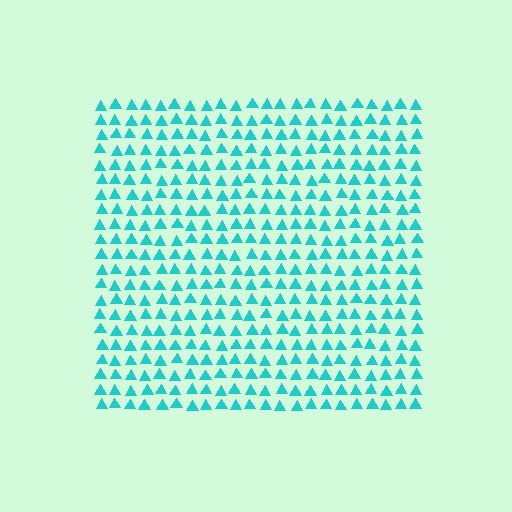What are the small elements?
The small elements are triangles.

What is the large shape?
The large shape is a square.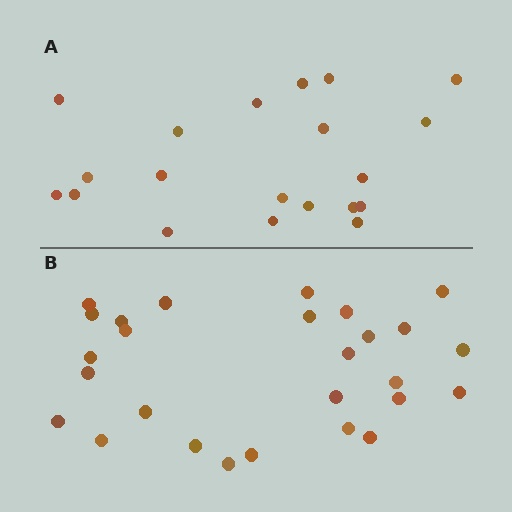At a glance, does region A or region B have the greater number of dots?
Region B (the bottom region) has more dots.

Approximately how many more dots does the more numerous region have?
Region B has roughly 8 or so more dots than region A.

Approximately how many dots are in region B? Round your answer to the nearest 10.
About 30 dots. (The exact count is 27, which rounds to 30.)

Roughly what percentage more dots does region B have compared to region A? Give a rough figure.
About 35% more.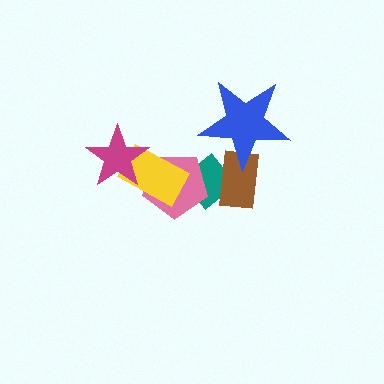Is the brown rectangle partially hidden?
Yes, it is partially covered by another shape.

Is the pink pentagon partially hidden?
Yes, it is partially covered by another shape.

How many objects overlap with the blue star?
1 object overlaps with the blue star.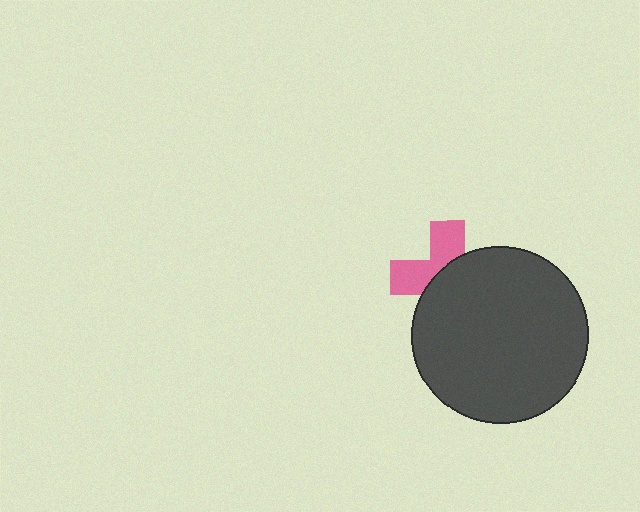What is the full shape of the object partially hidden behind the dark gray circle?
The partially hidden object is a pink cross.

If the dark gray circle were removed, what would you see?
You would see the complete pink cross.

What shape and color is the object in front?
The object in front is a dark gray circle.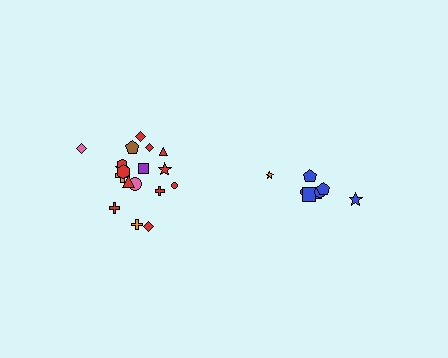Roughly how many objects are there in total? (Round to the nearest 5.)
Roughly 25 objects in total.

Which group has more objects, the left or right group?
The left group.